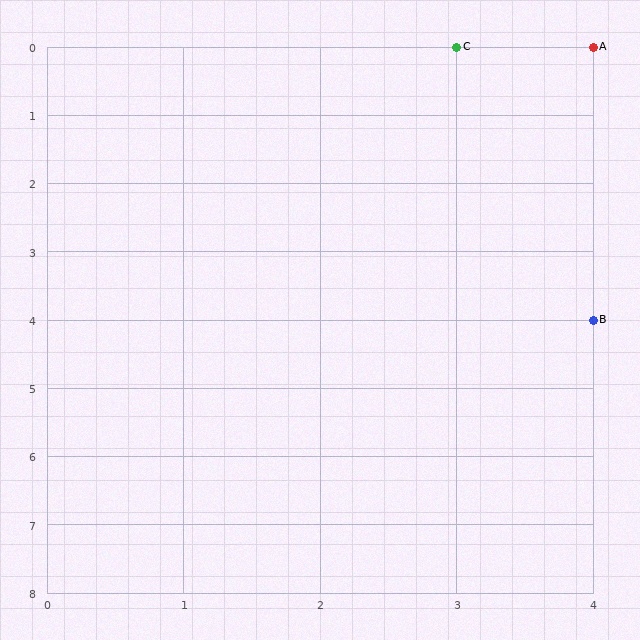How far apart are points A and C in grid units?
Points A and C are 1 column apart.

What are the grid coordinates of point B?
Point B is at grid coordinates (4, 4).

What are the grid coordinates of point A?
Point A is at grid coordinates (4, 0).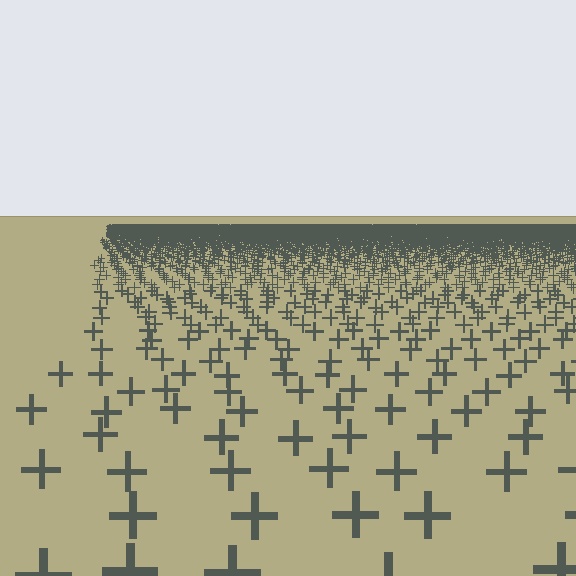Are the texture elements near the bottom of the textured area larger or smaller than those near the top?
Larger. Near the bottom, elements are closer to the viewer and appear at a bigger on-screen size.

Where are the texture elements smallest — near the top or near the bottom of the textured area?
Near the top.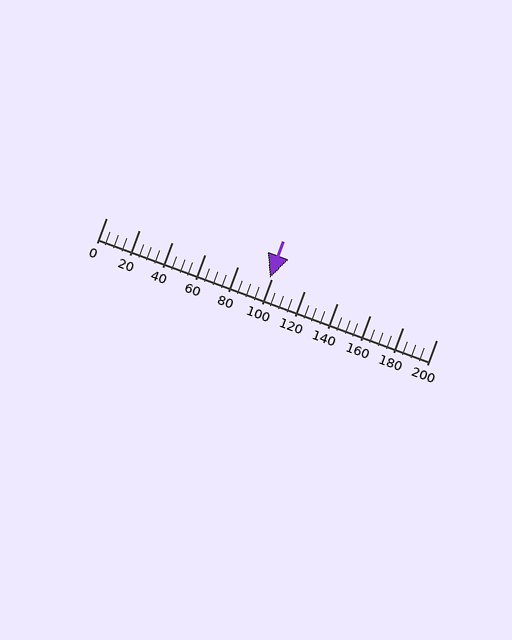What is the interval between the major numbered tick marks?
The major tick marks are spaced 20 units apart.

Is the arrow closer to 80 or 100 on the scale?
The arrow is closer to 100.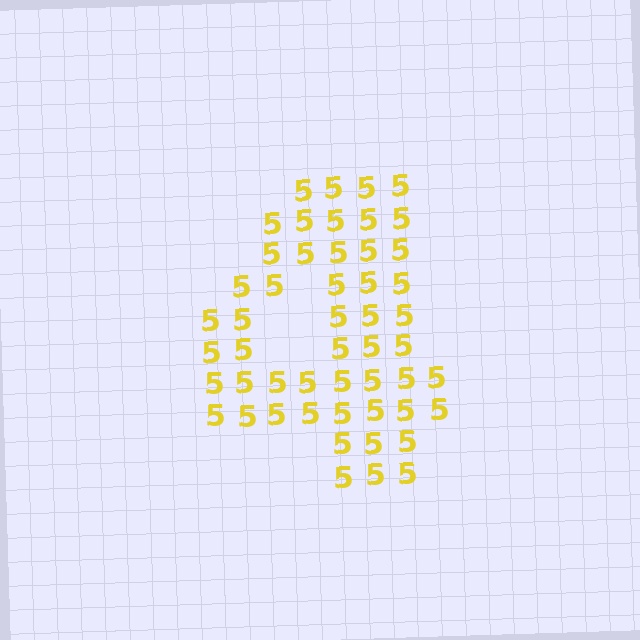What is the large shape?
The large shape is the digit 4.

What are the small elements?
The small elements are digit 5's.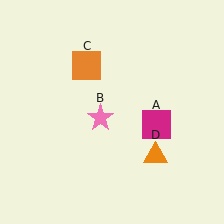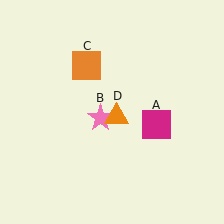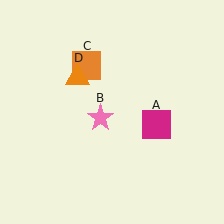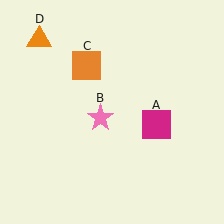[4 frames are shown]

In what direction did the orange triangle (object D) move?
The orange triangle (object D) moved up and to the left.